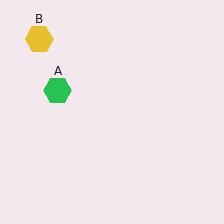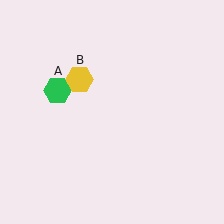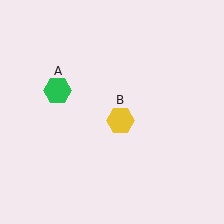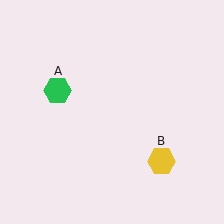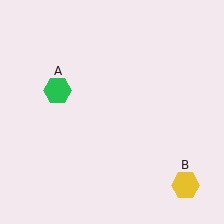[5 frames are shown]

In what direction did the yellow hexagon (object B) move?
The yellow hexagon (object B) moved down and to the right.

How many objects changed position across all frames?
1 object changed position: yellow hexagon (object B).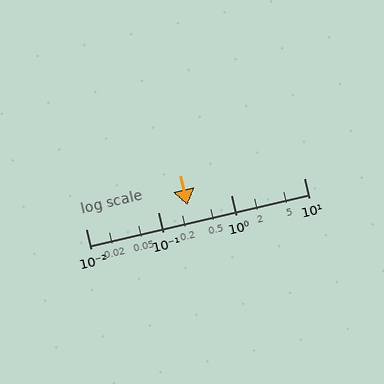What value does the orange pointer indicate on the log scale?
The pointer indicates approximately 0.25.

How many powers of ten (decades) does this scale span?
The scale spans 3 decades, from 0.01 to 10.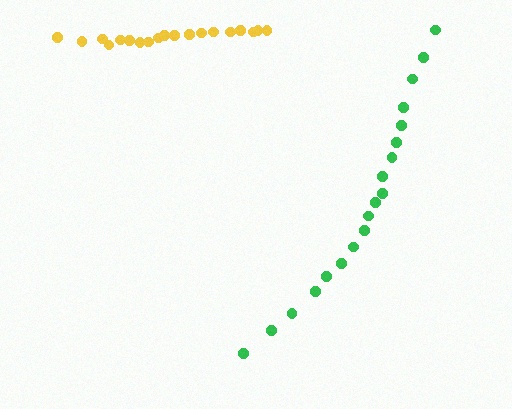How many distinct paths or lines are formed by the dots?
There are 2 distinct paths.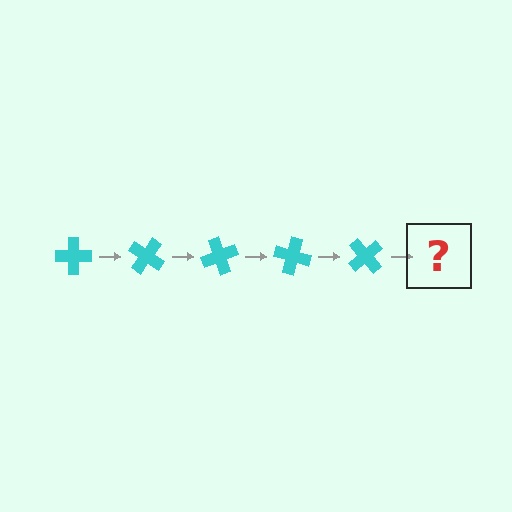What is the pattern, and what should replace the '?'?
The pattern is that the cross rotates 35 degrees each step. The '?' should be a cyan cross rotated 175 degrees.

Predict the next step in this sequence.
The next step is a cyan cross rotated 175 degrees.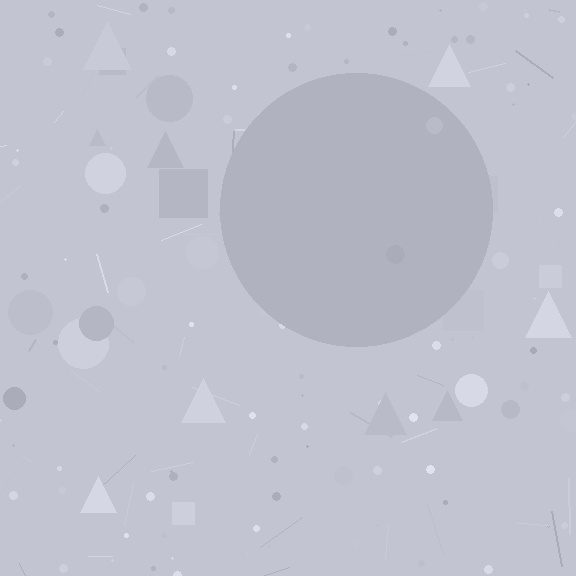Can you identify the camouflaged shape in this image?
The camouflaged shape is a circle.